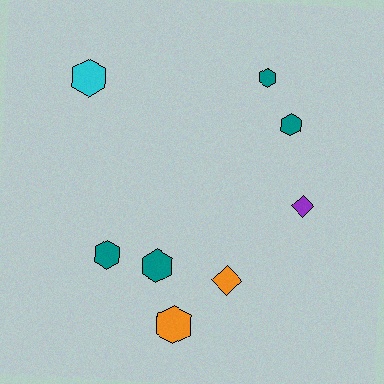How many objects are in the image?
There are 8 objects.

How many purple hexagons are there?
There are no purple hexagons.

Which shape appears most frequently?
Hexagon, with 6 objects.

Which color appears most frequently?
Teal, with 4 objects.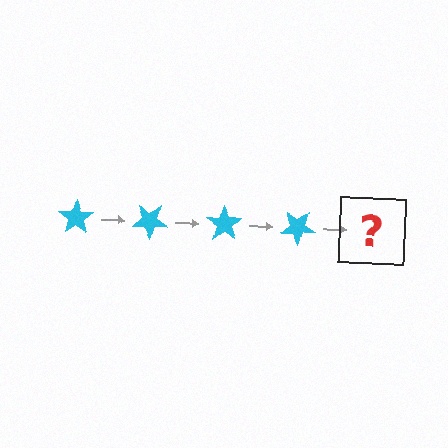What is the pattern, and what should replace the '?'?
The pattern is that the star rotates 35 degrees each step. The '?' should be a cyan star rotated 140 degrees.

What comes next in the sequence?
The next element should be a cyan star rotated 140 degrees.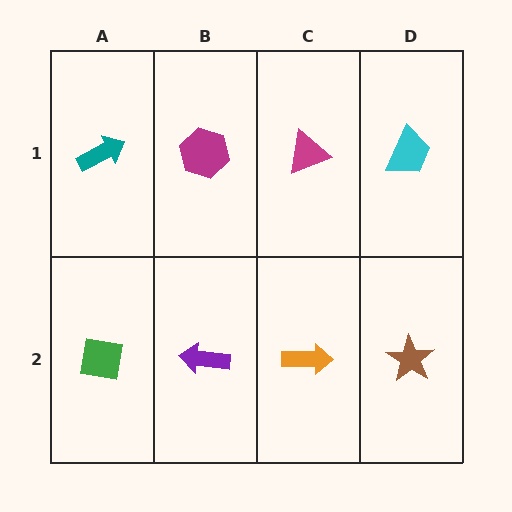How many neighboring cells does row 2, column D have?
2.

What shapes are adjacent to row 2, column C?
A magenta triangle (row 1, column C), a purple arrow (row 2, column B), a brown star (row 2, column D).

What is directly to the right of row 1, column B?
A magenta triangle.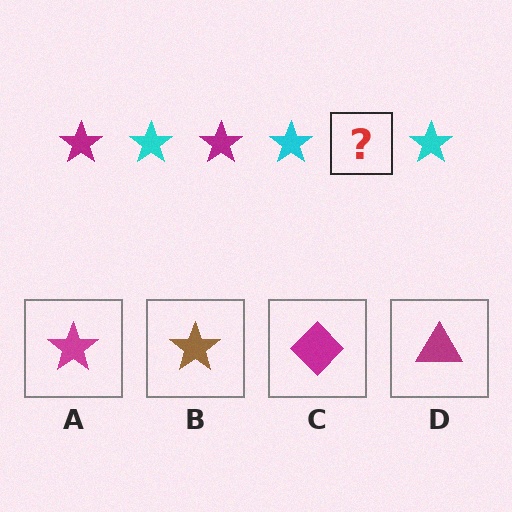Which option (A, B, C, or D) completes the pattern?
A.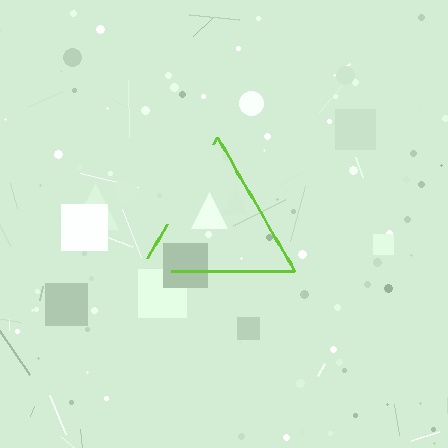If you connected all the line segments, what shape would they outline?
They would outline a triangle.